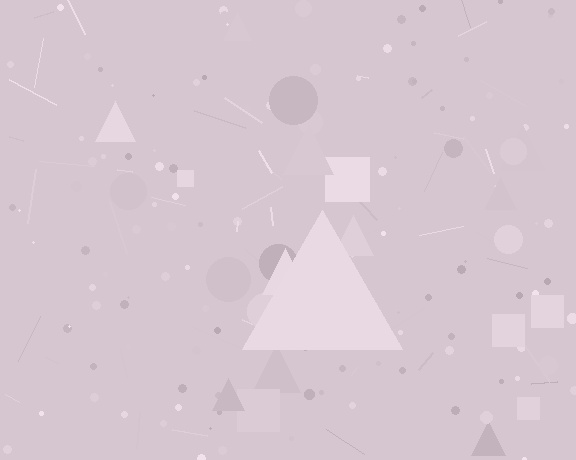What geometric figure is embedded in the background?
A triangle is embedded in the background.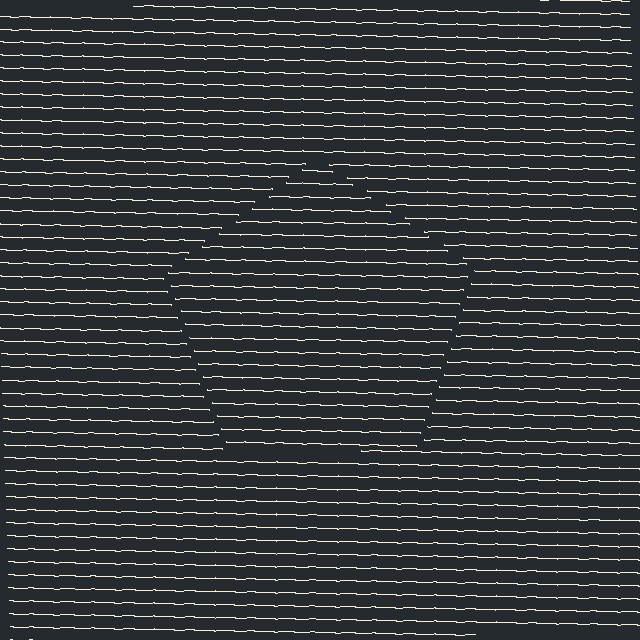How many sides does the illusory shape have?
5 sides — the line-ends trace a pentagon.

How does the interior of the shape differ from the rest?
The interior of the shape contains the same grating, shifted by half a period — the contour is defined by the phase discontinuity where line-ends from the inner and outer gratings abut.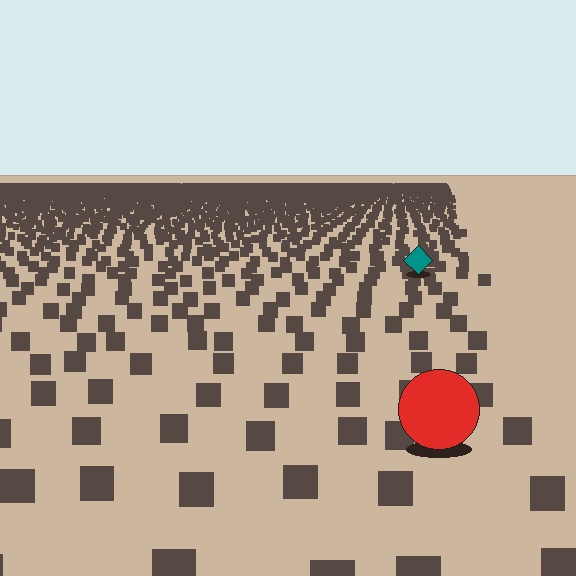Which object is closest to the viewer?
The red circle is closest. The texture marks near it are larger and more spread out.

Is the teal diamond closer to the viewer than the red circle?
No. The red circle is closer — you can tell from the texture gradient: the ground texture is coarser near it.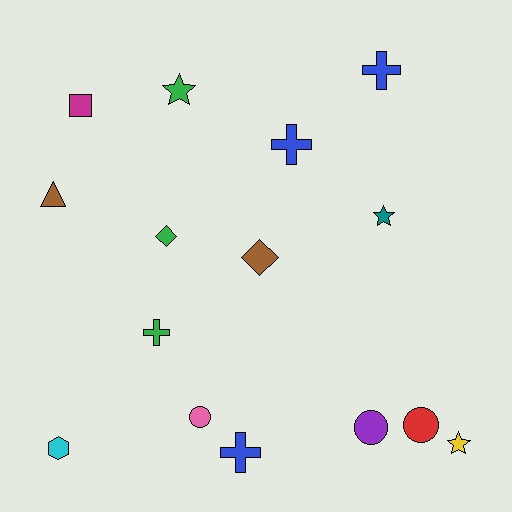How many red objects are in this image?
There is 1 red object.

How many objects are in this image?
There are 15 objects.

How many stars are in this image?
There are 3 stars.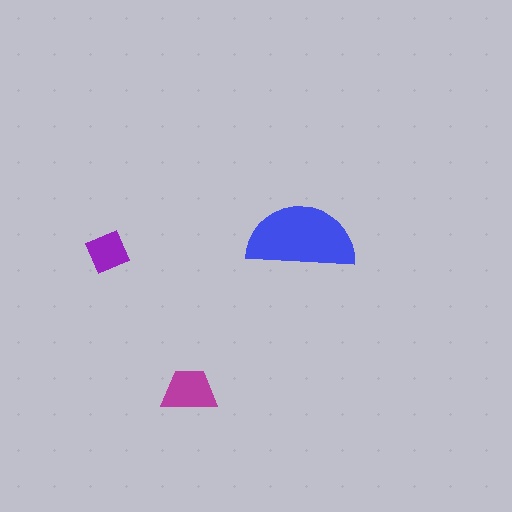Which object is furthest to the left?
The purple diamond is leftmost.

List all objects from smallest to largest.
The purple diamond, the magenta trapezoid, the blue semicircle.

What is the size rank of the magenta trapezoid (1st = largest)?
2nd.